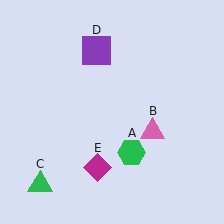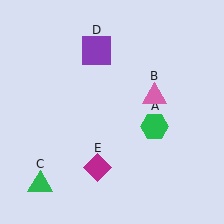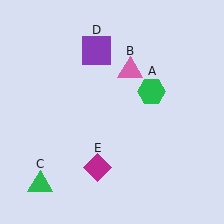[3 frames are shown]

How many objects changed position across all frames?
2 objects changed position: green hexagon (object A), pink triangle (object B).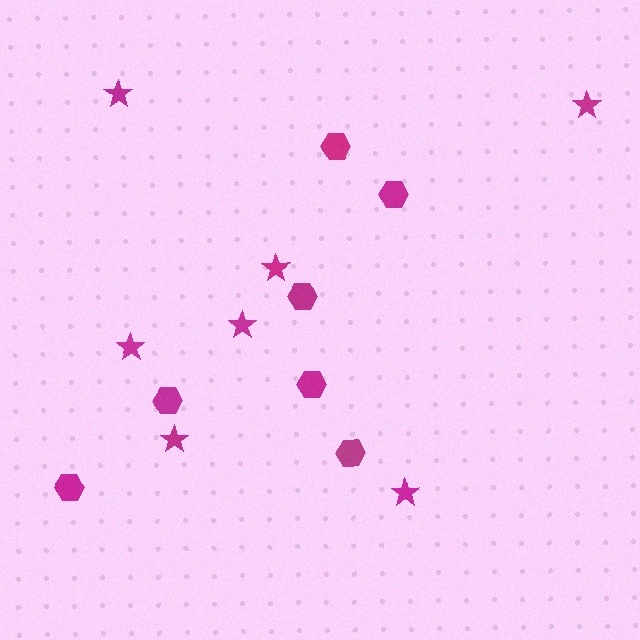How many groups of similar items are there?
There are 2 groups: one group of stars (7) and one group of hexagons (7).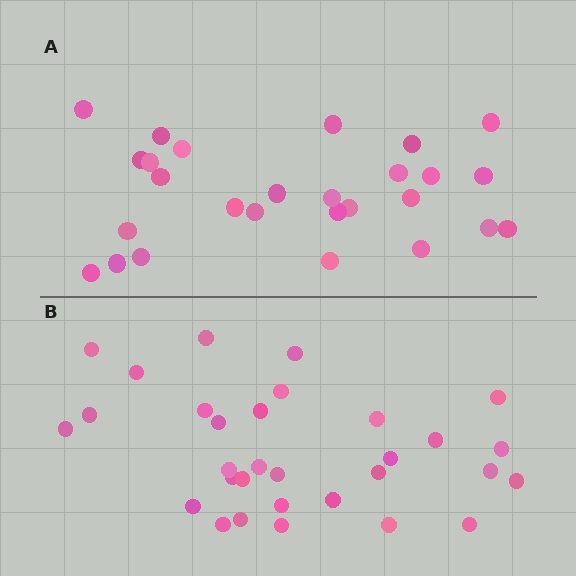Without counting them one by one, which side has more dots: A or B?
Region B (the bottom region) has more dots.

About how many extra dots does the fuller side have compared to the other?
Region B has about 4 more dots than region A.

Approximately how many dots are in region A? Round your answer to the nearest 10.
About 30 dots. (The exact count is 27, which rounds to 30.)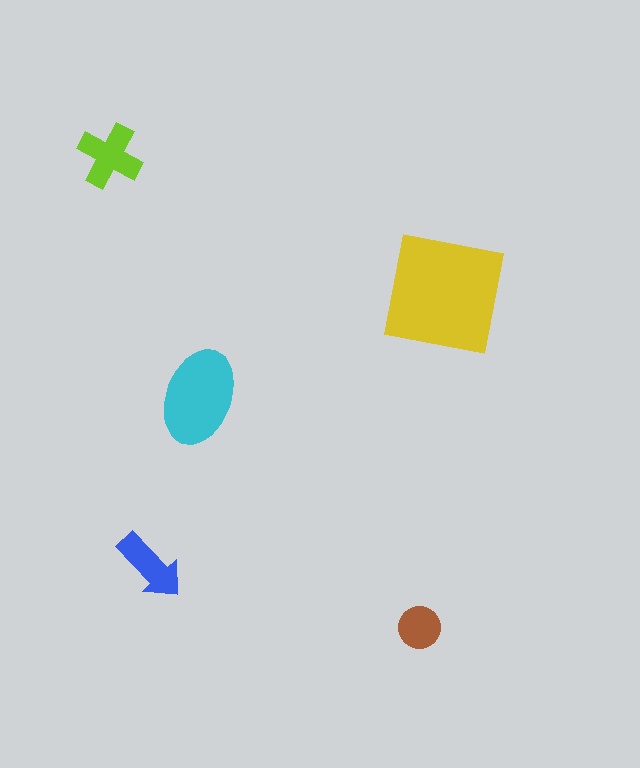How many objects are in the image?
There are 5 objects in the image.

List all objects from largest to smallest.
The yellow square, the cyan ellipse, the lime cross, the blue arrow, the brown circle.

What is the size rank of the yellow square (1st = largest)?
1st.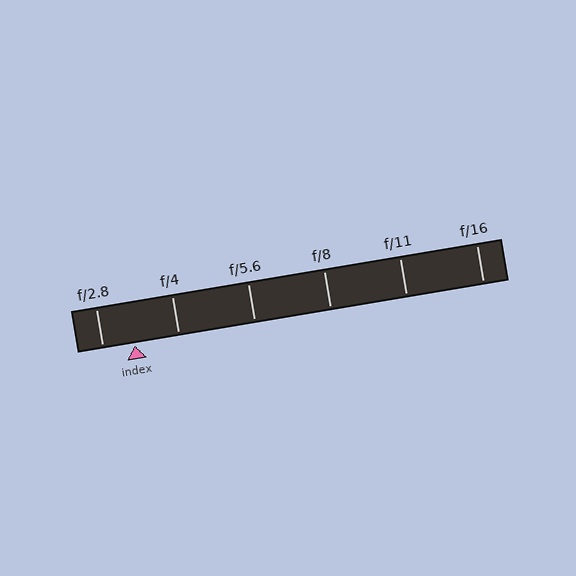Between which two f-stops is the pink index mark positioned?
The index mark is between f/2.8 and f/4.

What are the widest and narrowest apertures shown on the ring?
The widest aperture shown is f/2.8 and the narrowest is f/16.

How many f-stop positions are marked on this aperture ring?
There are 6 f-stop positions marked.